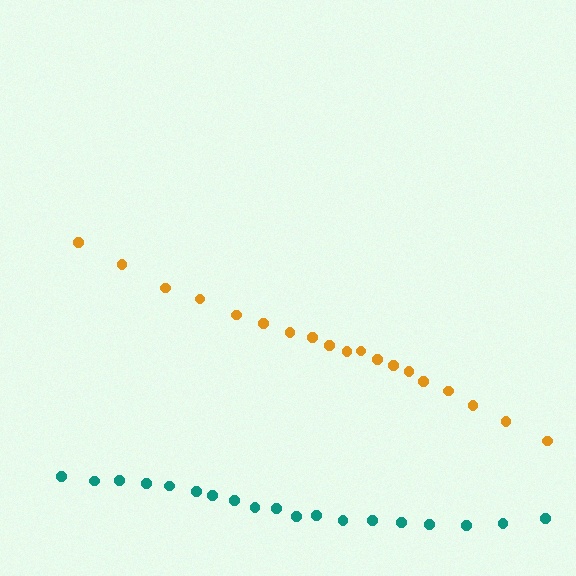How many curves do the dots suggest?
There are 2 distinct paths.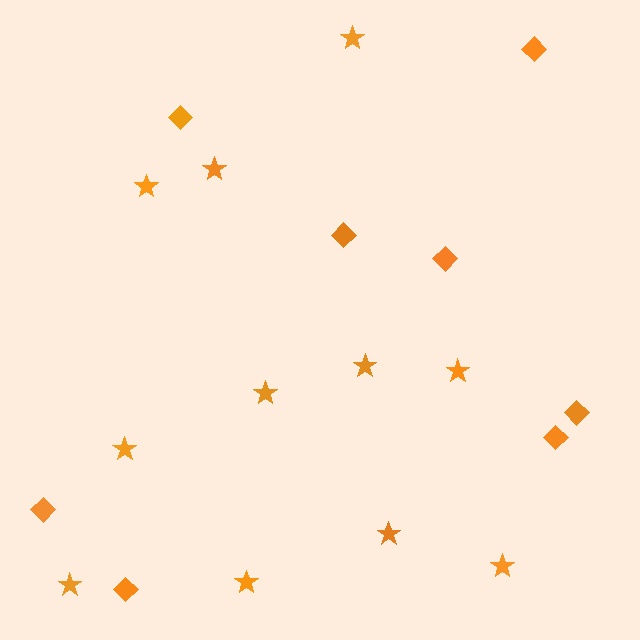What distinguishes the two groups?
There are 2 groups: one group of stars (11) and one group of diamonds (8).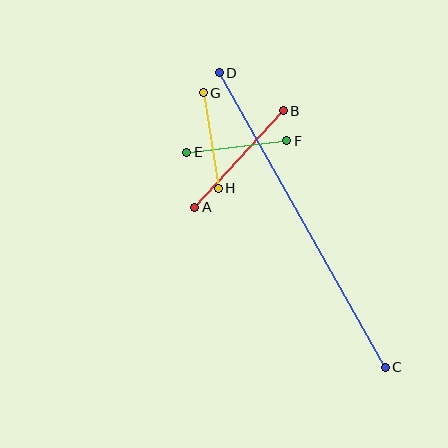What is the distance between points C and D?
The distance is approximately 338 pixels.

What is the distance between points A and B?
The distance is approximately 131 pixels.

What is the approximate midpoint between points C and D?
The midpoint is at approximately (302, 220) pixels.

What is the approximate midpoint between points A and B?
The midpoint is at approximately (239, 159) pixels.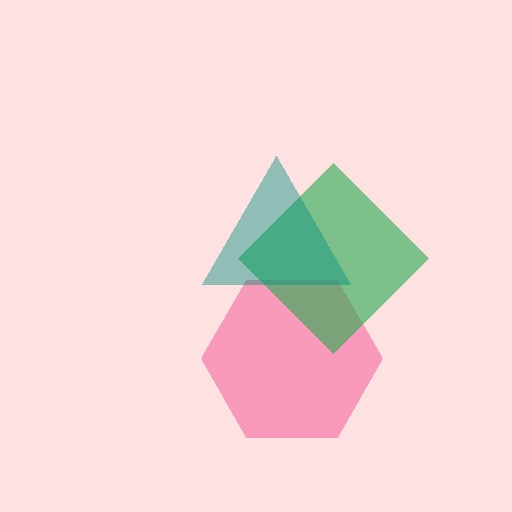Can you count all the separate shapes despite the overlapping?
Yes, there are 3 separate shapes.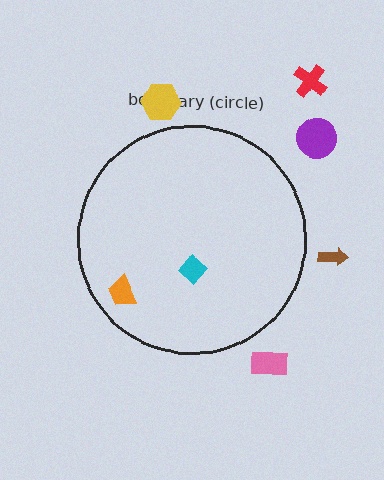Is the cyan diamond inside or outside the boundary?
Inside.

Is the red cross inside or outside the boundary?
Outside.